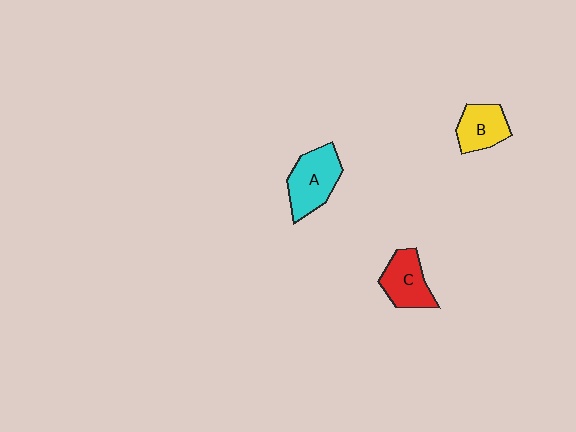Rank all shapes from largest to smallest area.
From largest to smallest: A (cyan), C (red), B (yellow).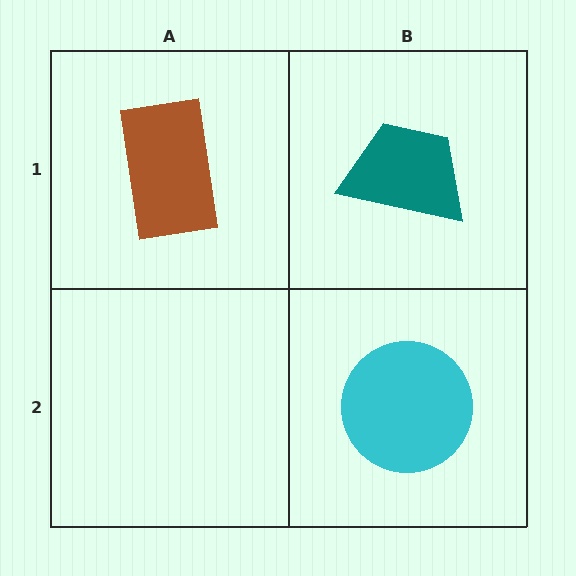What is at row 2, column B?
A cyan circle.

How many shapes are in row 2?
1 shape.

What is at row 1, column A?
A brown rectangle.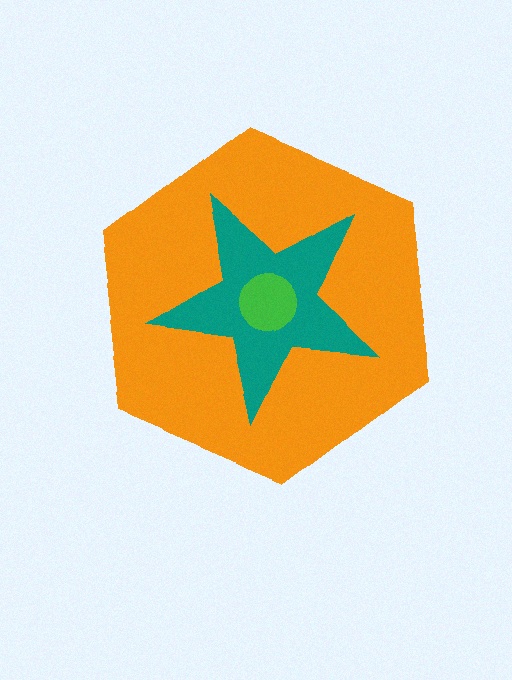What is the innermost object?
The green circle.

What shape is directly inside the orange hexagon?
The teal star.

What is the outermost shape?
The orange hexagon.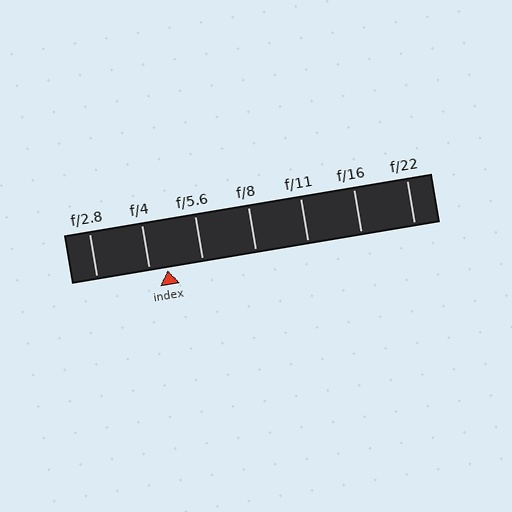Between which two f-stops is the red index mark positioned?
The index mark is between f/4 and f/5.6.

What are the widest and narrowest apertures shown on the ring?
The widest aperture shown is f/2.8 and the narrowest is f/22.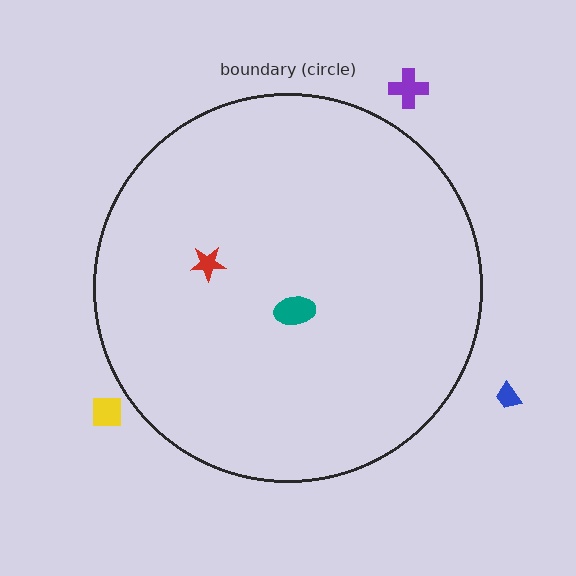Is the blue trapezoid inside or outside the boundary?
Outside.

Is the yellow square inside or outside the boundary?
Outside.